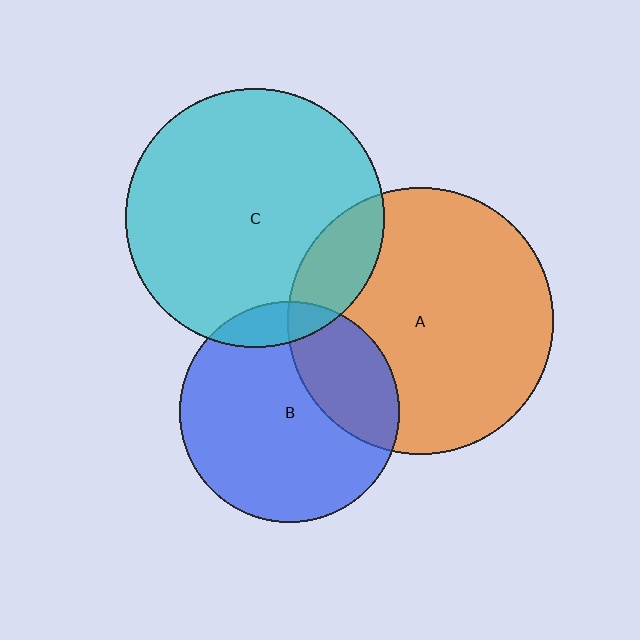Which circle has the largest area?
Circle A (orange).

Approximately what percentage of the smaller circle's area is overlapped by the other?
Approximately 10%.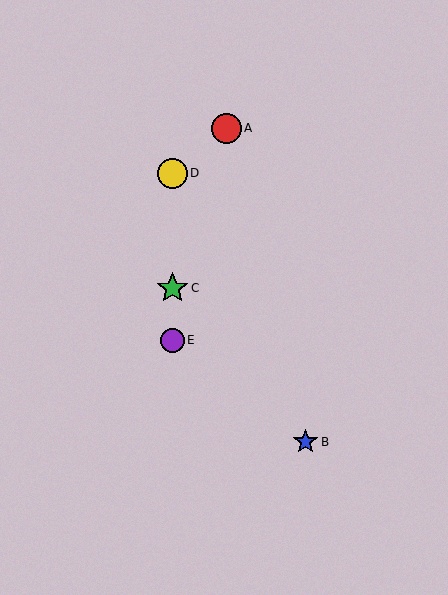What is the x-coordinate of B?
Object B is at x≈306.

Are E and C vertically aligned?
Yes, both are at x≈172.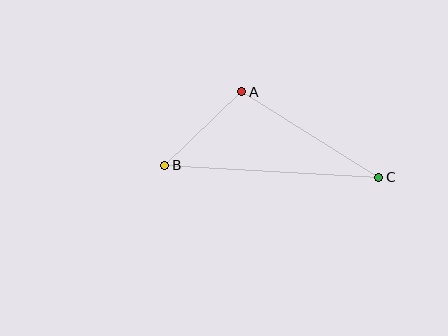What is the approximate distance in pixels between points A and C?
The distance between A and C is approximately 161 pixels.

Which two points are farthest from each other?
Points B and C are farthest from each other.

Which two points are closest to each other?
Points A and B are closest to each other.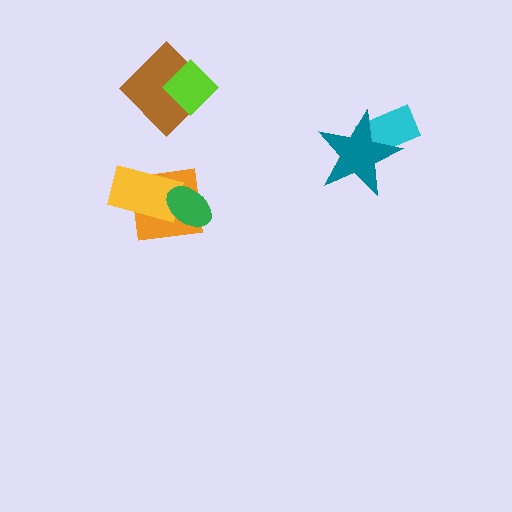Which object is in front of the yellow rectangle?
The green ellipse is in front of the yellow rectangle.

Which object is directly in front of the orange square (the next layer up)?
The yellow rectangle is directly in front of the orange square.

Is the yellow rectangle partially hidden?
Yes, it is partially covered by another shape.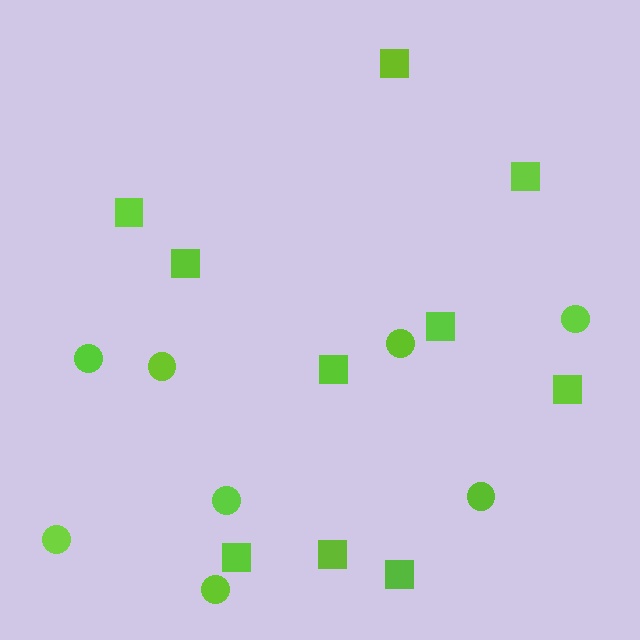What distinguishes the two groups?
There are 2 groups: one group of squares (10) and one group of circles (8).